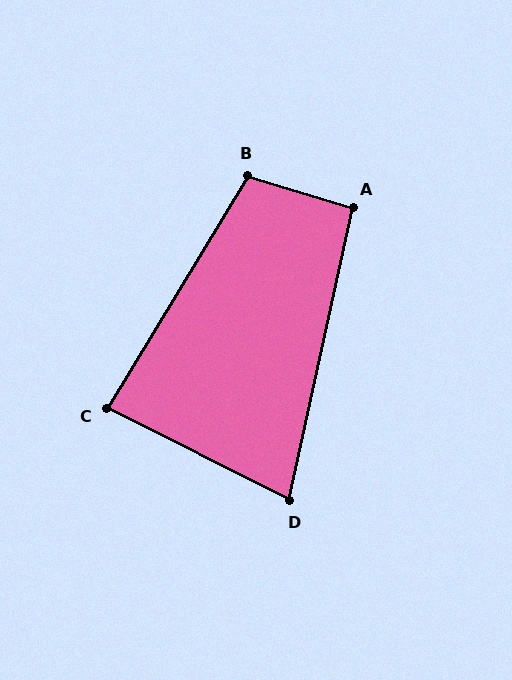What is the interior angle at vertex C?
Approximately 86 degrees (approximately right).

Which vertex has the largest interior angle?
B, at approximately 105 degrees.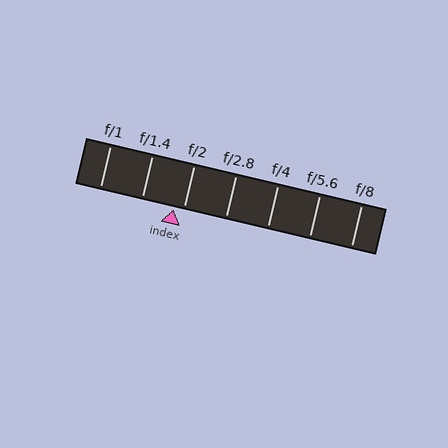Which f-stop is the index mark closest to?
The index mark is closest to f/2.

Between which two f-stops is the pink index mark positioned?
The index mark is between f/1.4 and f/2.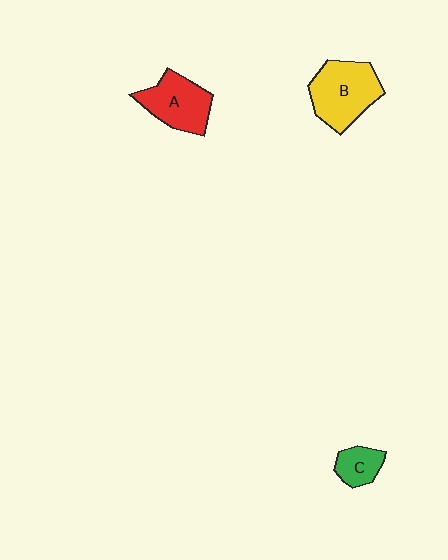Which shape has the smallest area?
Shape C (green).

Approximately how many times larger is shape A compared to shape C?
Approximately 2.0 times.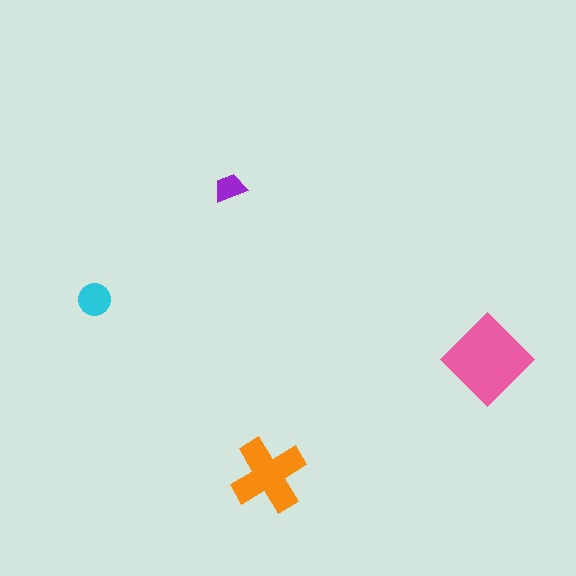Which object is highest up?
The purple trapezoid is topmost.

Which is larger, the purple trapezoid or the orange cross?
The orange cross.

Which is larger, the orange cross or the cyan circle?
The orange cross.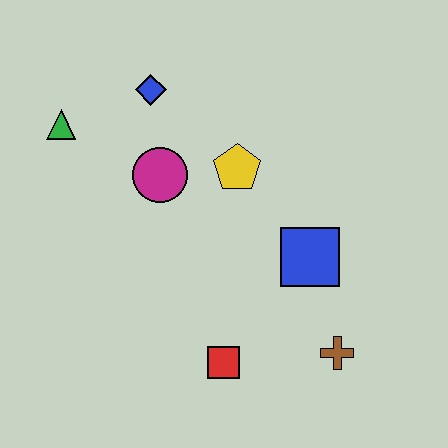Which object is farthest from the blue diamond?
The brown cross is farthest from the blue diamond.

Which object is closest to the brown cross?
The blue square is closest to the brown cross.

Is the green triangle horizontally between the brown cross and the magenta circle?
No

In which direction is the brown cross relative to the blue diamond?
The brown cross is below the blue diamond.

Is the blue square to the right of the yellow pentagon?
Yes